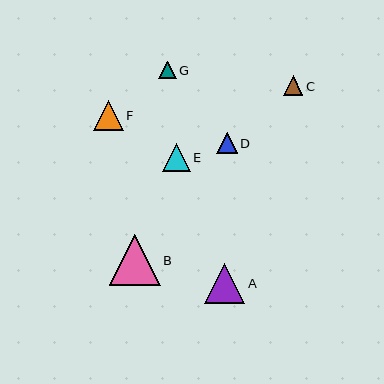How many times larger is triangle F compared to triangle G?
Triangle F is approximately 1.7 times the size of triangle G.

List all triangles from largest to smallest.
From largest to smallest: B, A, F, E, D, C, G.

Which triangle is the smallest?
Triangle G is the smallest with a size of approximately 17 pixels.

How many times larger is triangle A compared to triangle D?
Triangle A is approximately 2.0 times the size of triangle D.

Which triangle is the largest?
Triangle B is the largest with a size of approximately 51 pixels.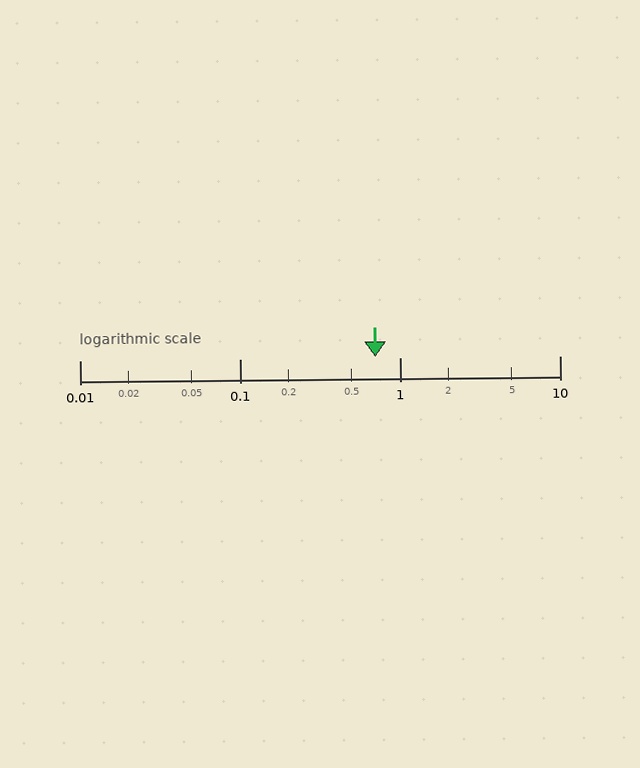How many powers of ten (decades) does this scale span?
The scale spans 3 decades, from 0.01 to 10.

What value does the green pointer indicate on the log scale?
The pointer indicates approximately 0.7.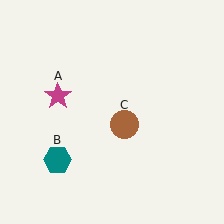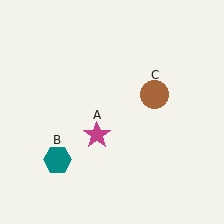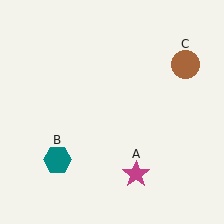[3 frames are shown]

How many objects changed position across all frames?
2 objects changed position: magenta star (object A), brown circle (object C).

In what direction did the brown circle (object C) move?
The brown circle (object C) moved up and to the right.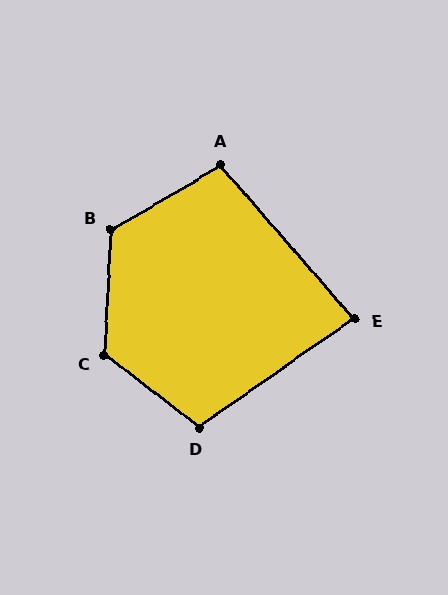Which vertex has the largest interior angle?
C, at approximately 125 degrees.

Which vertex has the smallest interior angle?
E, at approximately 84 degrees.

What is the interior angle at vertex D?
Approximately 107 degrees (obtuse).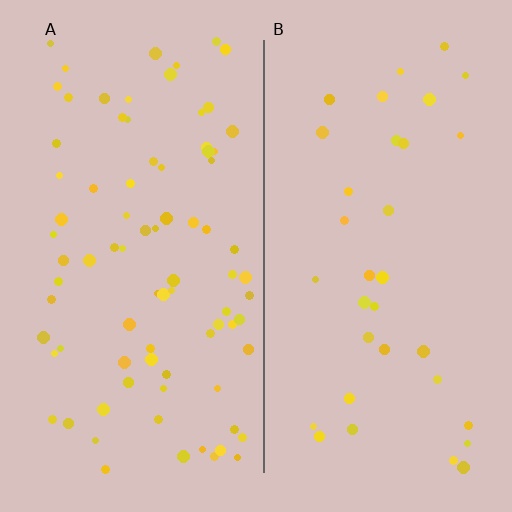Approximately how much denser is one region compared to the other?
Approximately 2.4× — region A over region B.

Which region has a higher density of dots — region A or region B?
A (the left).